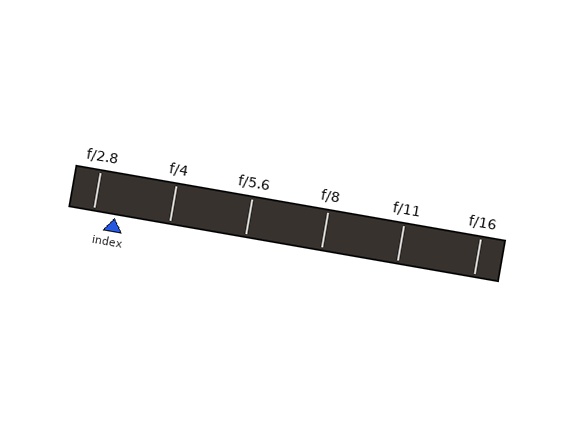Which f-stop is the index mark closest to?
The index mark is closest to f/2.8.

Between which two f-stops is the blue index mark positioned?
The index mark is between f/2.8 and f/4.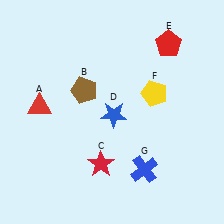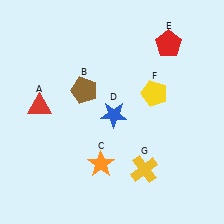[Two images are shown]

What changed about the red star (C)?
In Image 1, C is red. In Image 2, it changed to orange.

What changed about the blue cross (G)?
In Image 1, G is blue. In Image 2, it changed to yellow.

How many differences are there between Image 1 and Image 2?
There are 2 differences between the two images.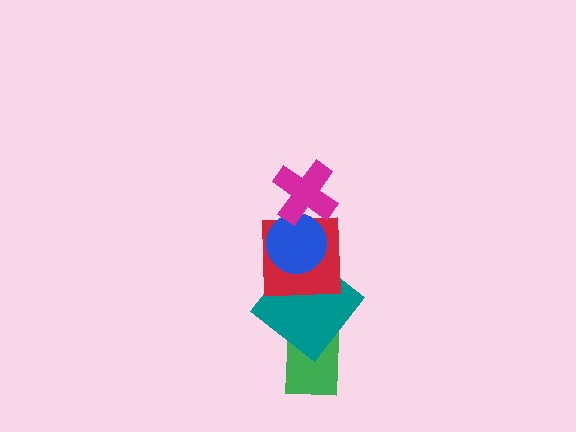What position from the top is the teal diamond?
The teal diamond is 4th from the top.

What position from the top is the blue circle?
The blue circle is 2nd from the top.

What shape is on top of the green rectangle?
The teal diamond is on top of the green rectangle.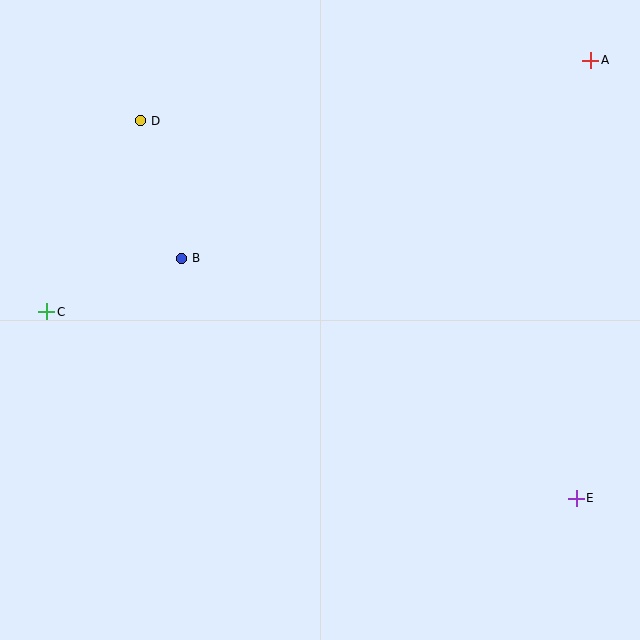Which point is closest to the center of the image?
Point B at (182, 258) is closest to the center.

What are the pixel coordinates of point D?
Point D is at (141, 121).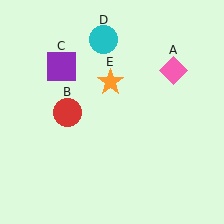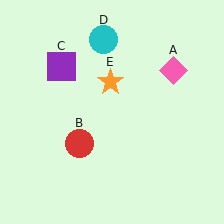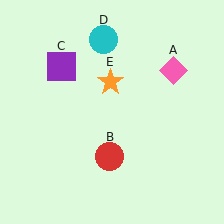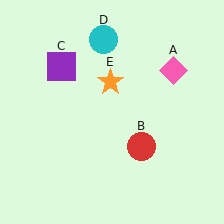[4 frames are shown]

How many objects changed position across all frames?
1 object changed position: red circle (object B).